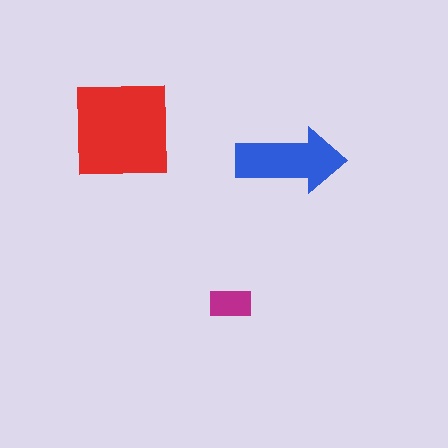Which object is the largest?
The red square.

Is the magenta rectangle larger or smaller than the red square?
Smaller.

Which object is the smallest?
The magenta rectangle.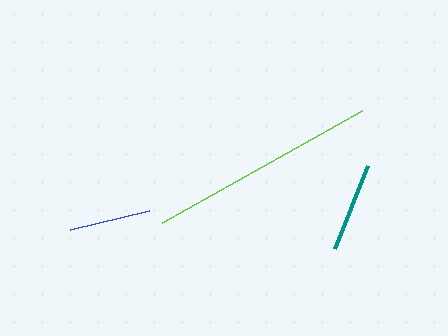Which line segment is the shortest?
The blue line is the shortest at approximately 82 pixels.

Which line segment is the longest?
The lime line is the longest at approximately 229 pixels.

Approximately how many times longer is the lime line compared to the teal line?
The lime line is approximately 2.6 times the length of the teal line.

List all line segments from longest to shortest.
From longest to shortest: lime, teal, blue.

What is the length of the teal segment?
The teal segment is approximately 90 pixels long.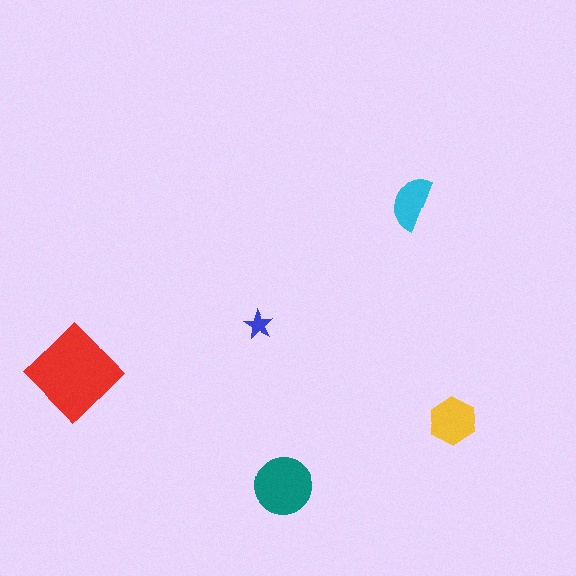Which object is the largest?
The red diamond.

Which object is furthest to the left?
The red diamond is leftmost.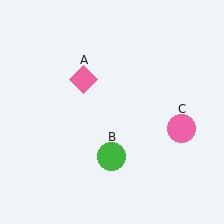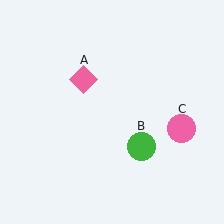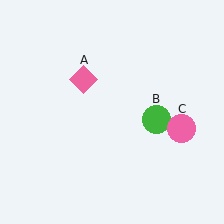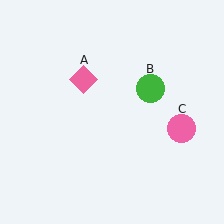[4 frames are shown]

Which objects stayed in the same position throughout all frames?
Pink diamond (object A) and pink circle (object C) remained stationary.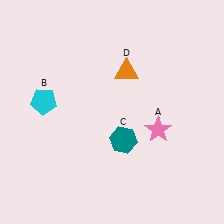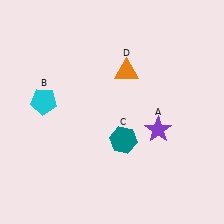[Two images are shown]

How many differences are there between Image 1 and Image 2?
There is 1 difference between the two images.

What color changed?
The star (A) changed from pink in Image 1 to purple in Image 2.